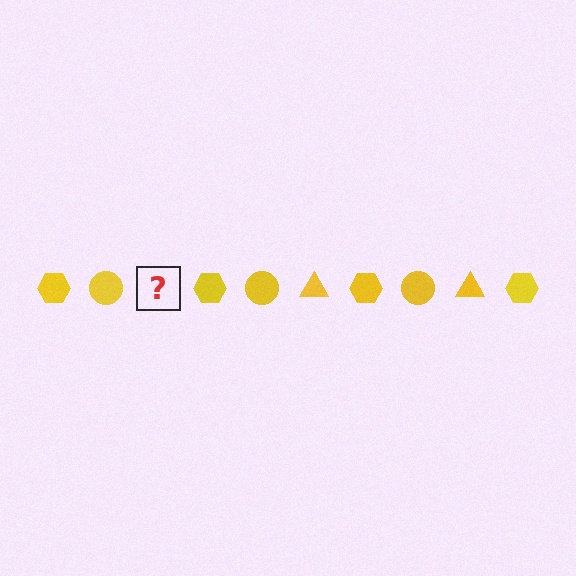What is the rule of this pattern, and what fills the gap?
The rule is that the pattern cycles through hexagon, circle, triangle shapes in yellow. The gap should be filled with a yellow triangle.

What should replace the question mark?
The question mark should be replaced with a yellow triangle.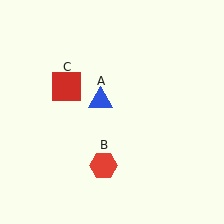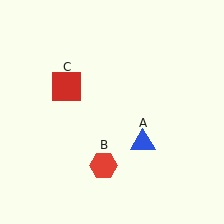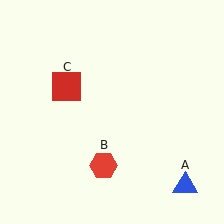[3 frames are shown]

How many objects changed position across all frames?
1 object changed position: blue triangle (object A).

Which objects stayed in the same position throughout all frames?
Red hexagon (object B) and red square (object C) remained stationary.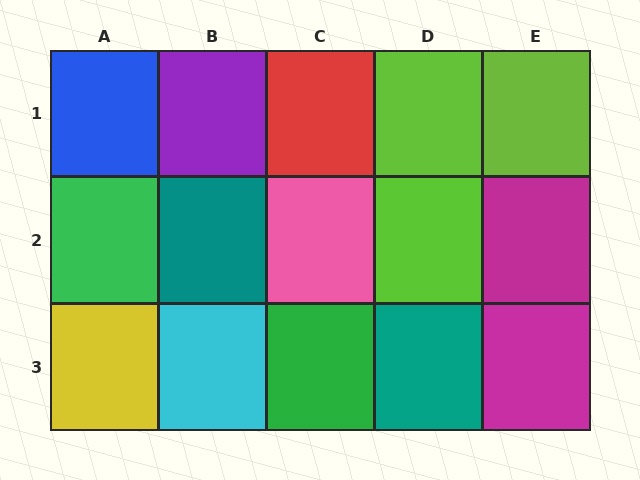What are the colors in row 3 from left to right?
Yellow, cyan, green, teal, magenta.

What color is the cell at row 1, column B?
Purple.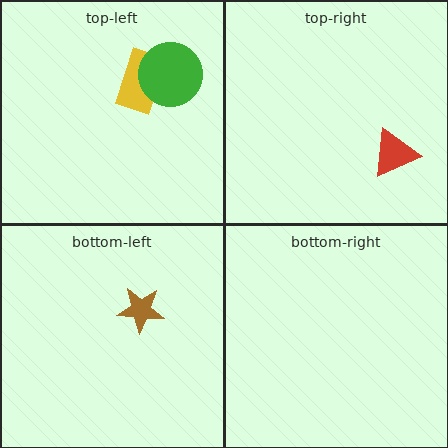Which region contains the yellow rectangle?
The top-left region.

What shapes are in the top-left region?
The yellow rectangle, the green circle.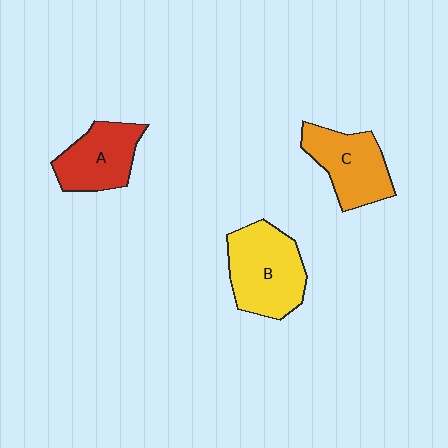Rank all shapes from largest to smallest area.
From largest to smallest: B (yellow), C (orange), A (red).